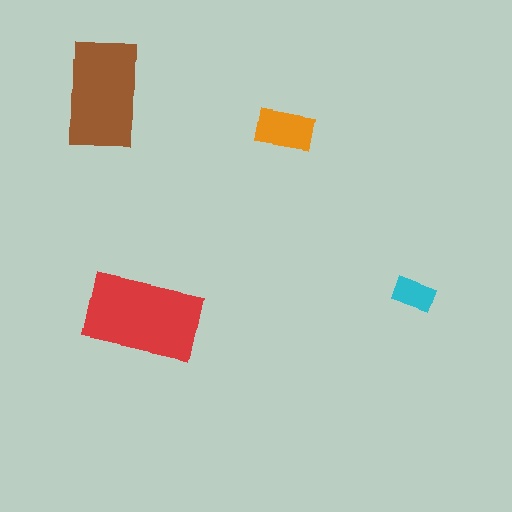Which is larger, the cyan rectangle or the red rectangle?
The red one.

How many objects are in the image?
There are 4 objects in the image.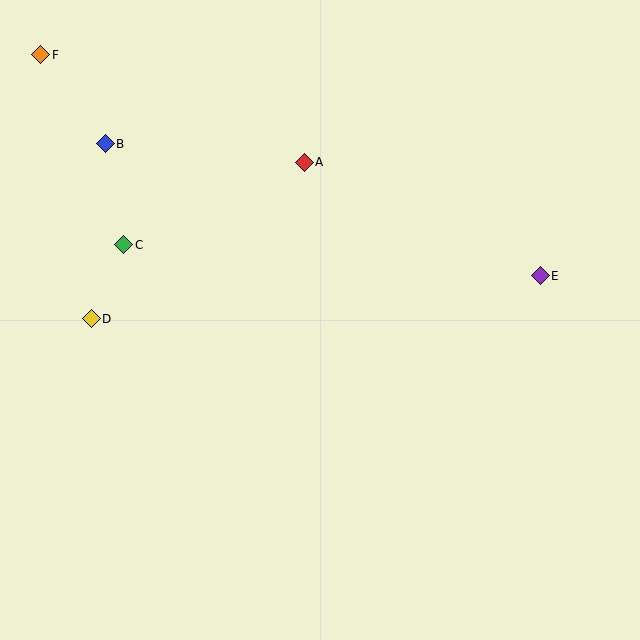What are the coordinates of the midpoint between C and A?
The midpoint between C and A is at (214, 204).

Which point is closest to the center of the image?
Point A at (304, 162) is closest to the center.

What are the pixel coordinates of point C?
Point C is at (124, 245).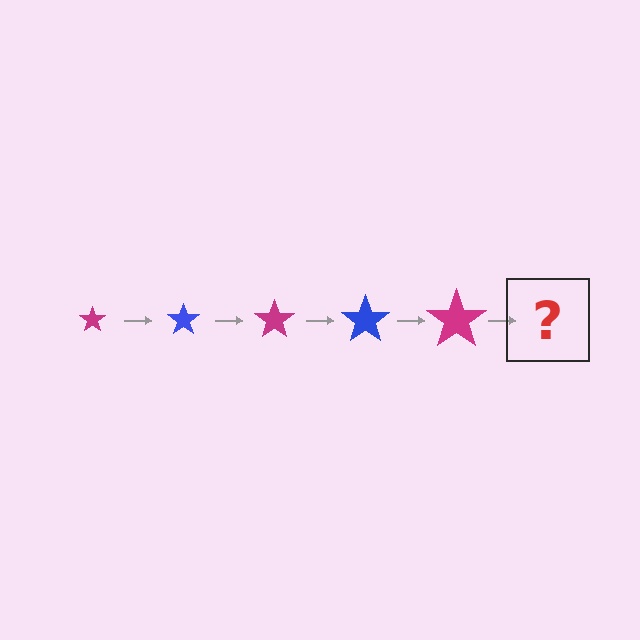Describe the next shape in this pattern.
It should be a blue star, larger than the previous one.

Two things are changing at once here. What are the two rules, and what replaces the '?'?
The two rules are that the star grows larger each step and the color cycles through magenta and blue. The '?' should be a blue star, larger than the previous one.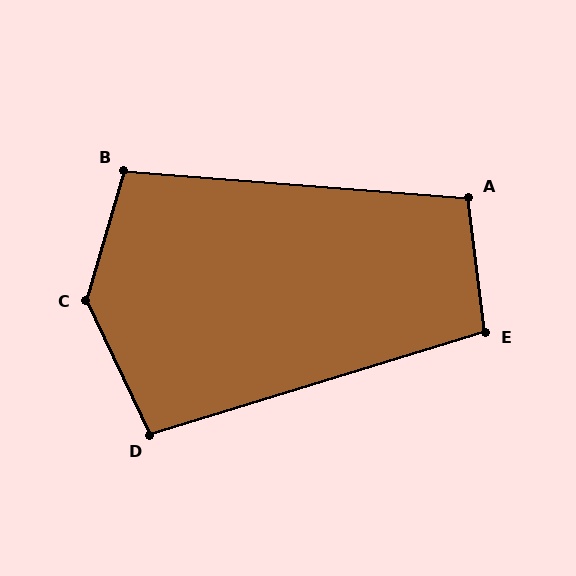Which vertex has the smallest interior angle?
D, at approximately 98 degrees.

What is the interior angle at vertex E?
Approximately 100 degrees (obtuse).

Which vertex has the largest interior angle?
C, at approximately 139 degrees.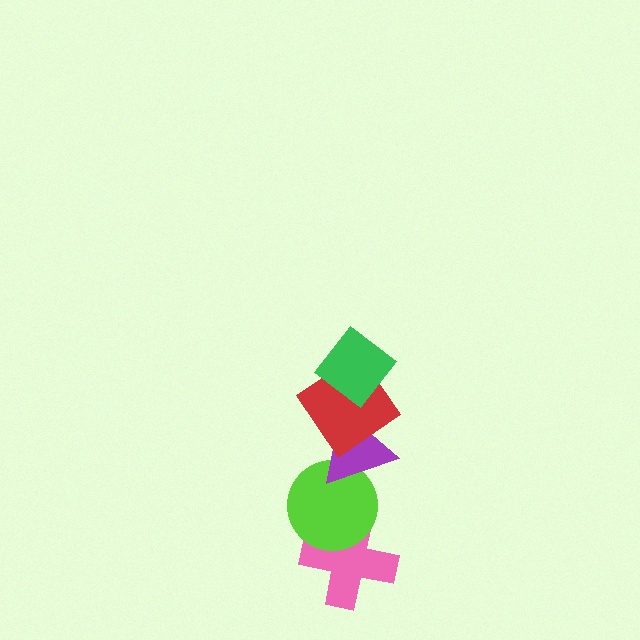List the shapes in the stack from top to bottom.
From top to bottom: the green diamond, the red diamond, the purple triangle, the lime circle, the pink cross.